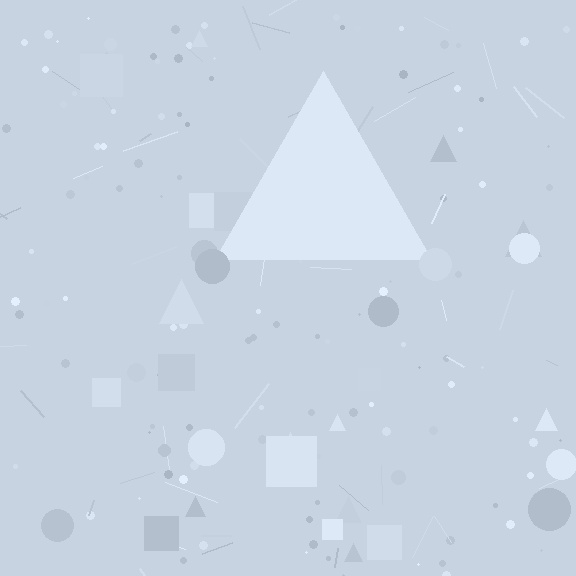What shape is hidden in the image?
A triangle is hidden in the image.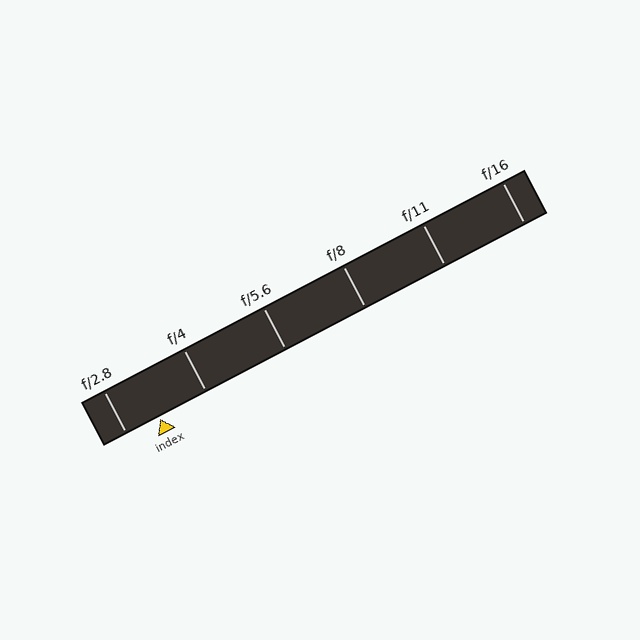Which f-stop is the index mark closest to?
The index mark is closest to f/2.8.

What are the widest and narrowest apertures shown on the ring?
The widest aperture shown is f/2.8 and the narrowest is f/16.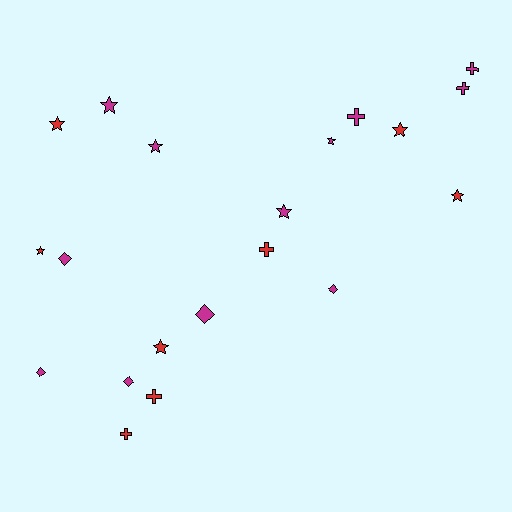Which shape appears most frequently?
Star, with 9 objects.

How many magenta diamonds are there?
There are 5 magenta diamonds.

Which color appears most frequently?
Magenta, with 12 objects.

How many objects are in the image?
There are 20 objects.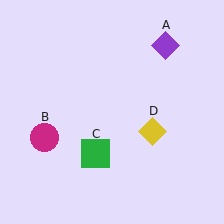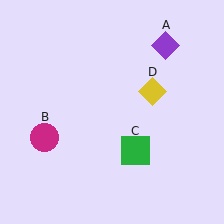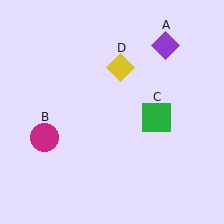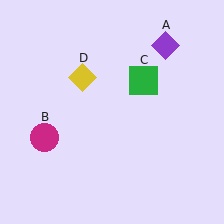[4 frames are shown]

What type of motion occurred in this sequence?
The green square (object C), yellow diamond (object D) rotated counterclockwise around the center of the scene.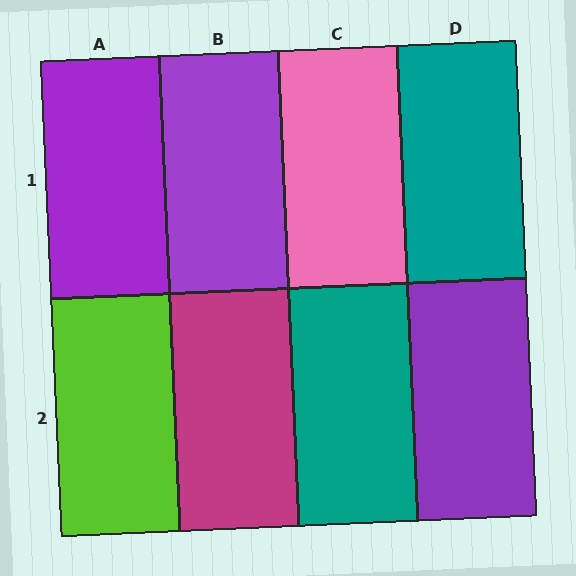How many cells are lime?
1 cell is lime.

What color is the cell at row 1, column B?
Purple.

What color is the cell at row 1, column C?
Pink.